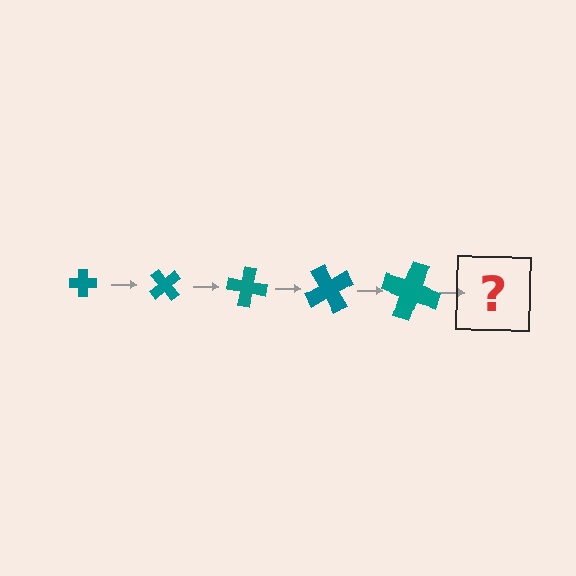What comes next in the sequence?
The next element should be a cross, larger than the previous one and rotated 250 degrees from the start.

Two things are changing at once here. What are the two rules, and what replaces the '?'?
The two rules are that the cross grows larger each step and it rotates 50 degrees each step. The '?' should be a cross, larger than the previous one and rotated 250 degrees from the start.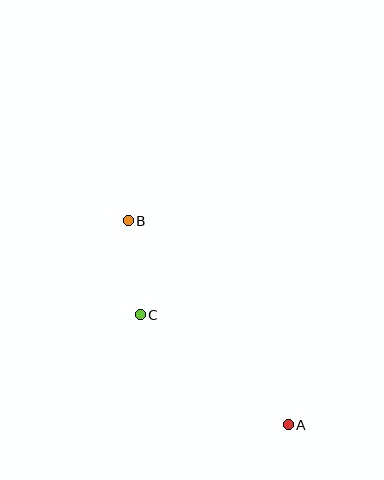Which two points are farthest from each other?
Points A and B are farthest from each other.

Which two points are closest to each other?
Points B and C are closest to each other.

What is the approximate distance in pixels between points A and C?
The distance between A and C is approximately 185 pixels.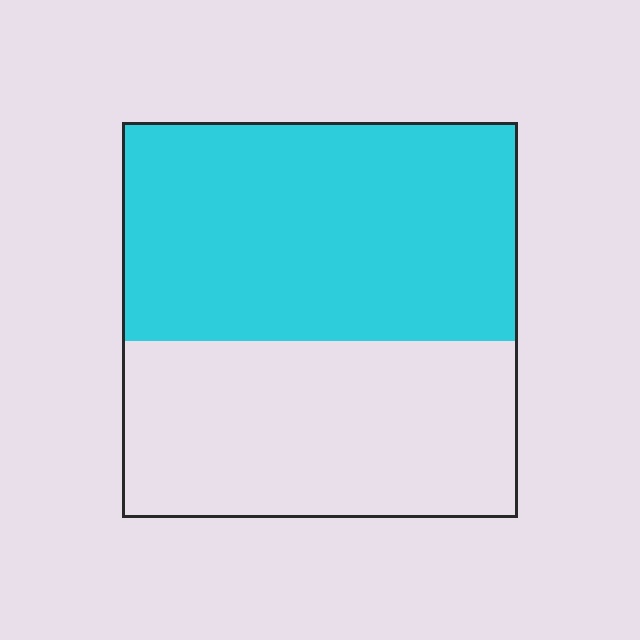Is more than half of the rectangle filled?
Yes.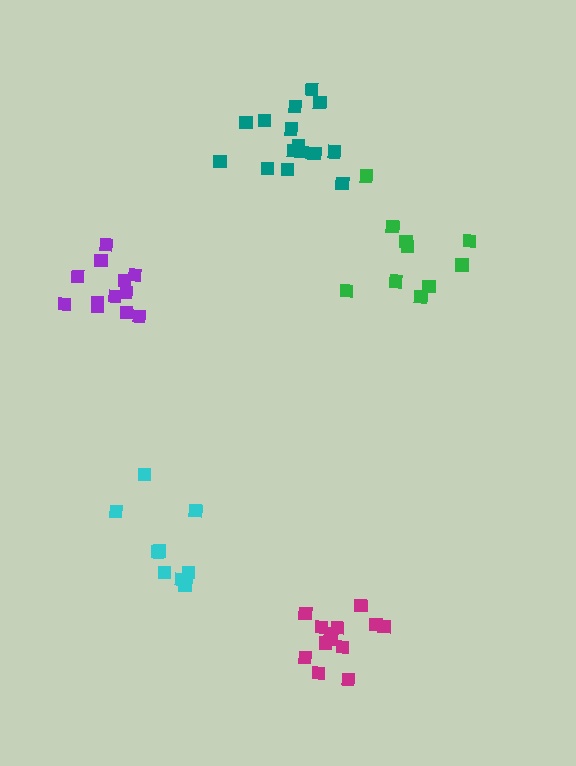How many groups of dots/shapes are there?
There are 5 groups.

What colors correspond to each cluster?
The clusters are colored: teal, green, magenta, purple, cyan.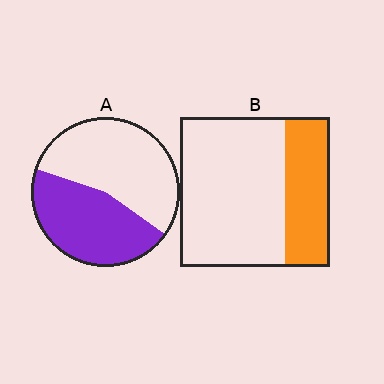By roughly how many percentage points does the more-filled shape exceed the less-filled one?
By roughly 15 percentage points (A over B).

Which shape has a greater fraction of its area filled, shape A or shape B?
Shape A.